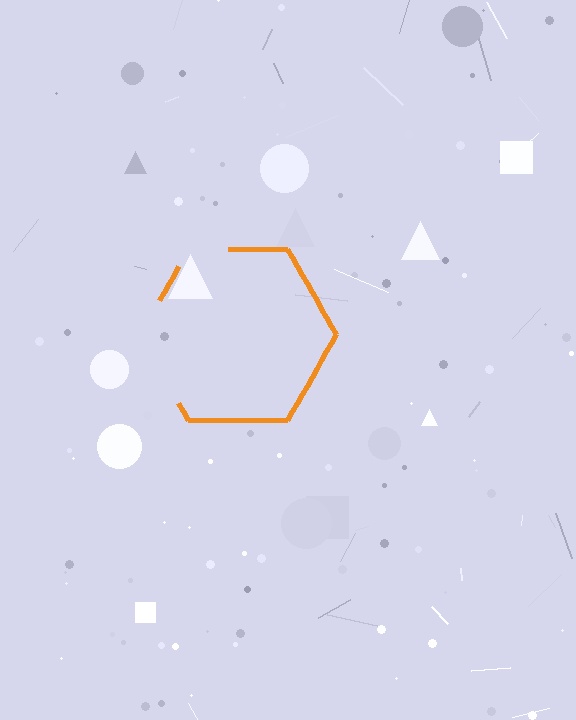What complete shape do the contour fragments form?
The contour fragments form a hexagon.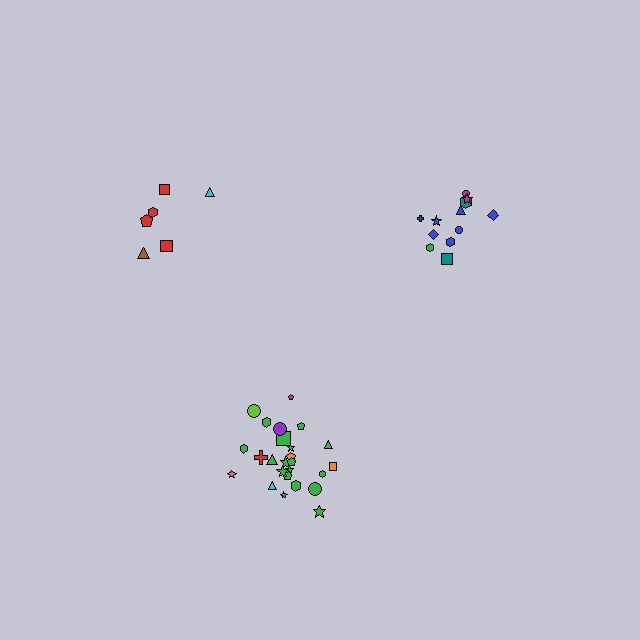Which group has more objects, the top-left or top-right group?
The top-right group.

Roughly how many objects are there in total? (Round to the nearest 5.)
Roughly 45 objects in total.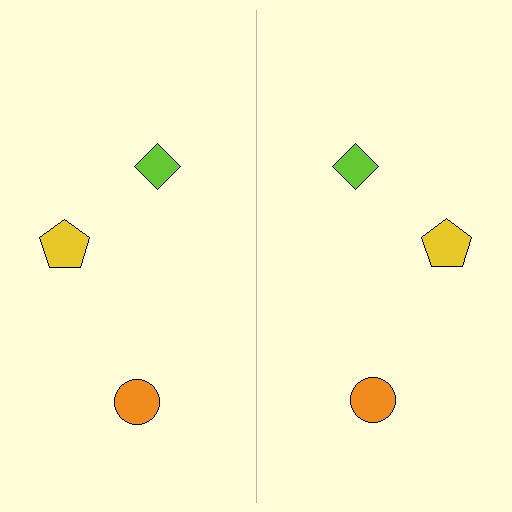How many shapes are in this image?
There are 6 shapes in this image.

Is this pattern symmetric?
Yes, this pattern has bilateral (reflection) symmetry.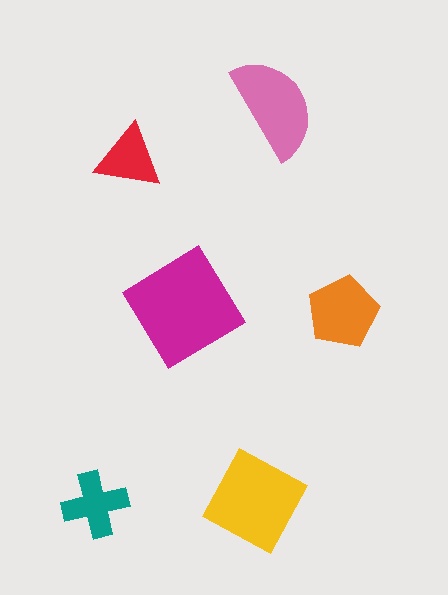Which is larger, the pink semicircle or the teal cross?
The pink semicircle.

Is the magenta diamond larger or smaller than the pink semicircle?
Larger.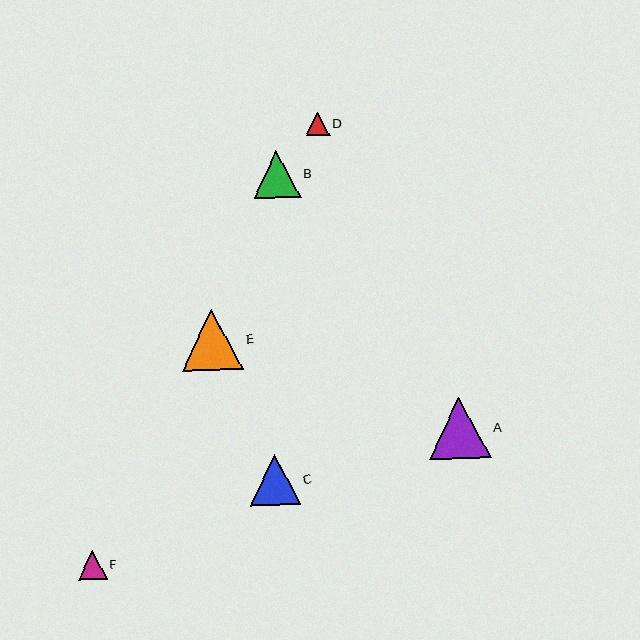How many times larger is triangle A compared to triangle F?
Triangle A is approximately 2.2 times the size of triangle F.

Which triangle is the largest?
Triangle A is the largest with a size of approximately 62 pixels.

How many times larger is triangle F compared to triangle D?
Triangle F is approximately 1.2 times the size of triangle D.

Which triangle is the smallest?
Triangle D is the smallest with a size of approximately 23 pixels.